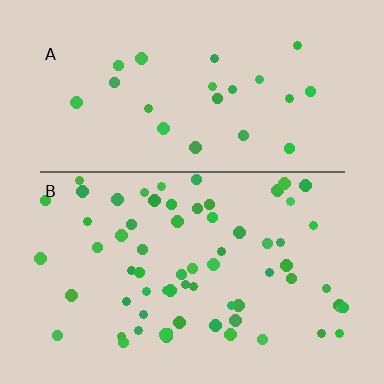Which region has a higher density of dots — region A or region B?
B (the bottom).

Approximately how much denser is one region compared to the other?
Approximately 2.9× — region B over region A.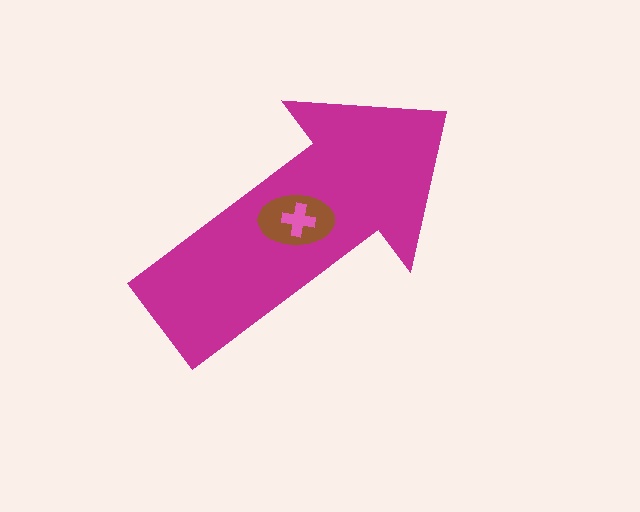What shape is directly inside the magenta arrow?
The brown ellipse.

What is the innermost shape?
The pink cross.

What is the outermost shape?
The magenta arrow.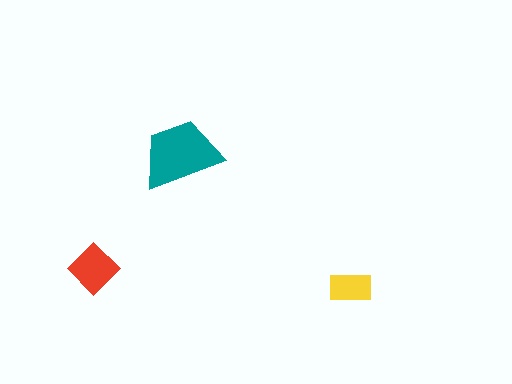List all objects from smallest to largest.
The yellow rectangle, the red diamond, the teal trapezoid.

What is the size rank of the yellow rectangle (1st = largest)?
3rd.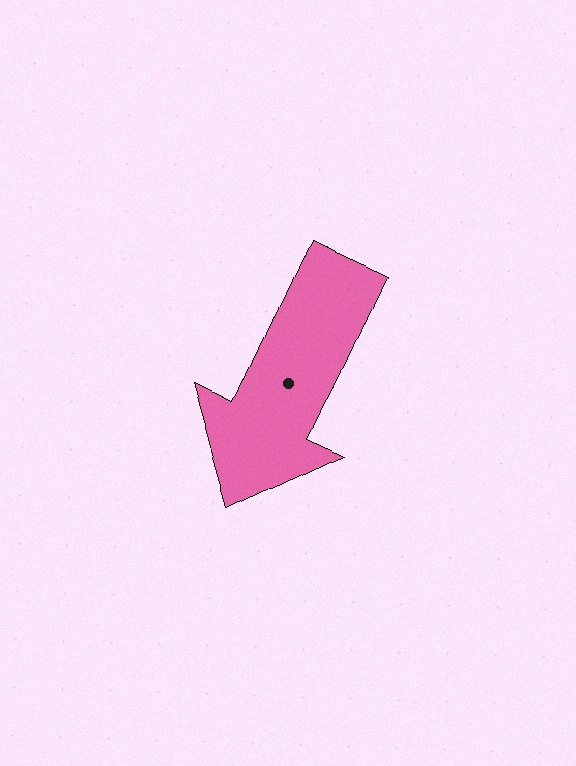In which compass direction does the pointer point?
Southwest.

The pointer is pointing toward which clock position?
Roughly 7 o'clock.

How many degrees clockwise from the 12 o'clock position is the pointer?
Approximately 205 degrees.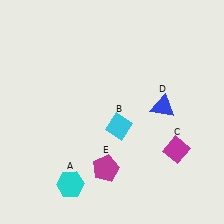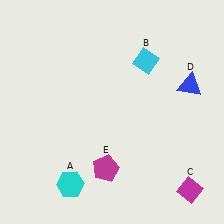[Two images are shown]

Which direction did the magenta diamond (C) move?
The magenta diamond (C) moved down.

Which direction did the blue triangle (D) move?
The blue triangle (D) moved right.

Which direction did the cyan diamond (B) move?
The cyan diamond (B) moved up.